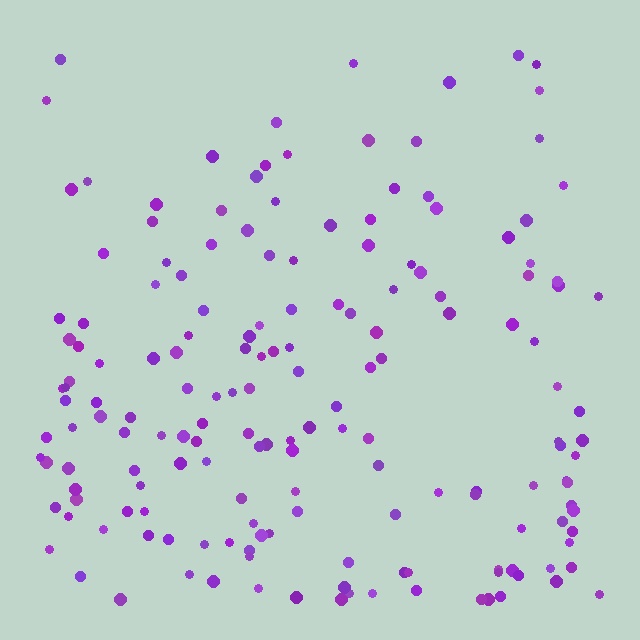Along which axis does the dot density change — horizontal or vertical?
Vertical.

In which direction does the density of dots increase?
From top to bottom, with the bottom side densest.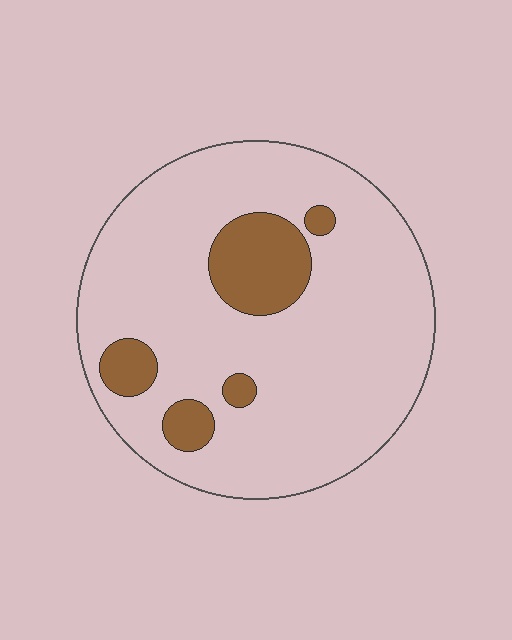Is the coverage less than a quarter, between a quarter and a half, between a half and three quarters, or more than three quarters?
Less than a quarter.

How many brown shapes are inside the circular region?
5.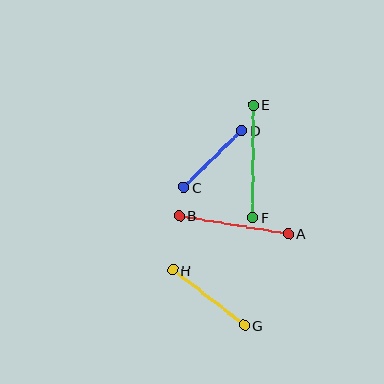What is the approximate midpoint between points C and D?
The midpoint is at approximately (213, 159) pixels.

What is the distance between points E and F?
The distance is approximately 113 pixels.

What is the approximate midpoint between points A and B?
The midpoint is at approximately (234, 225) pixels.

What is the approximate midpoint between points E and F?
The midpoint is at approximately (253, 161) pixels.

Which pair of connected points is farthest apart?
Points E and F are farthest apart.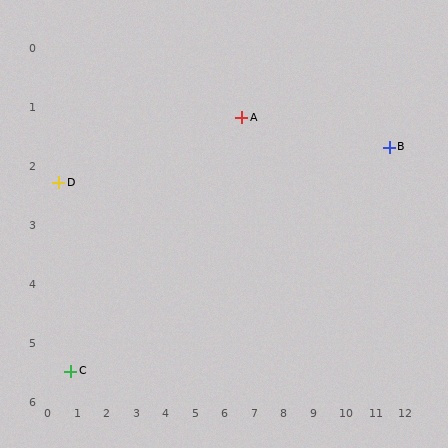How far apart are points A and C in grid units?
Points A and C are about 7.2 grid units apart.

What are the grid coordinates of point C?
Point C is at approximately (0.8, 5.5).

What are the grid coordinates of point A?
Point A is at approximately (6.6, 1.2).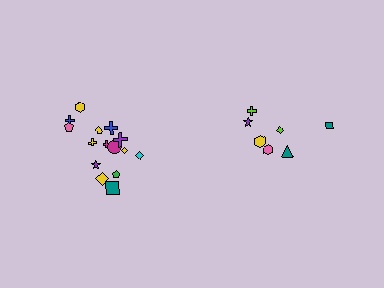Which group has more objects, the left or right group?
The left group.